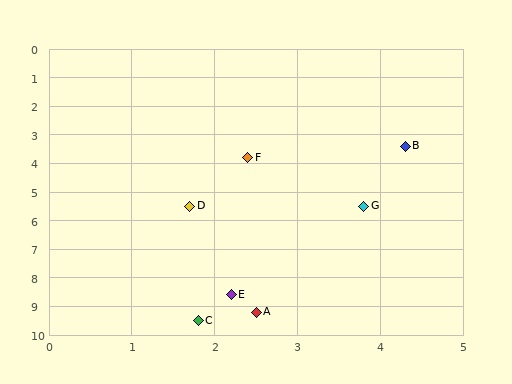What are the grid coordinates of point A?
Point A is at approximately (2.5, 9.2).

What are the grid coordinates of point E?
Point E is at approximately (2.2, 8.6).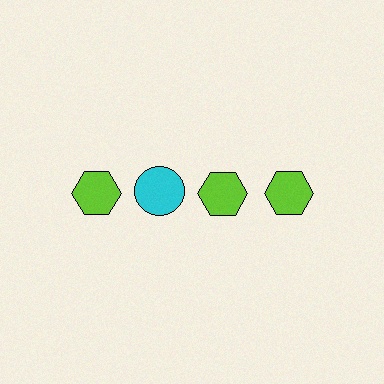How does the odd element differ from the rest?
It differs in both color (cyan instead of lime) and shape (circle instead of hexagon).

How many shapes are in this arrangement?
There are 4 shapes arranged in a grid pattern.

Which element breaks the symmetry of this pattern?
The cyan circle in the top row, second from left column breaks the symmetry. All other shapes are lime hexagons.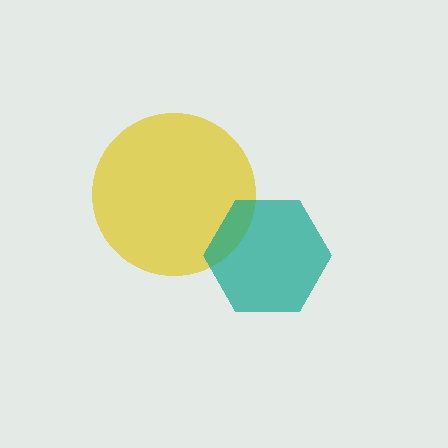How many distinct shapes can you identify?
There are 2 distinct shapes: a yellow circle, a teal hexagon.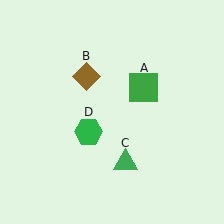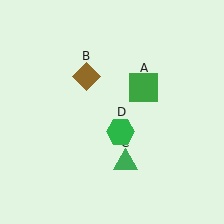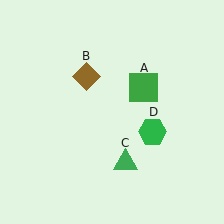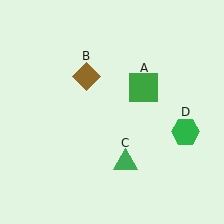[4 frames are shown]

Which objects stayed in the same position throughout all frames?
Green square (object A) and brown diamond (object B) and green triangle (object C) remained stationary.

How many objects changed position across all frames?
1 object changed position: green hexagon (object D).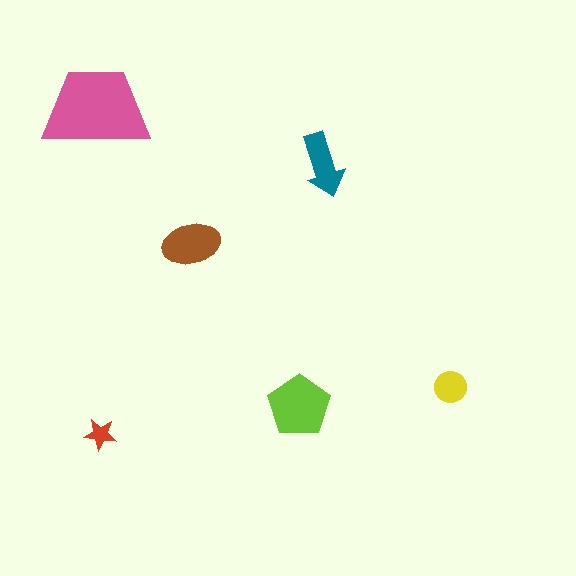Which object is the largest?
The pink trapezoid.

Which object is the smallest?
The red star.